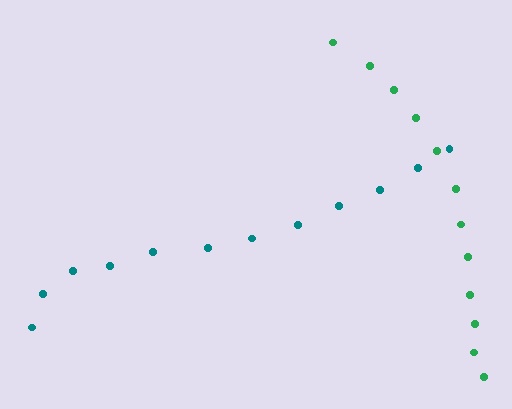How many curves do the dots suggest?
There are 2 distinct paths.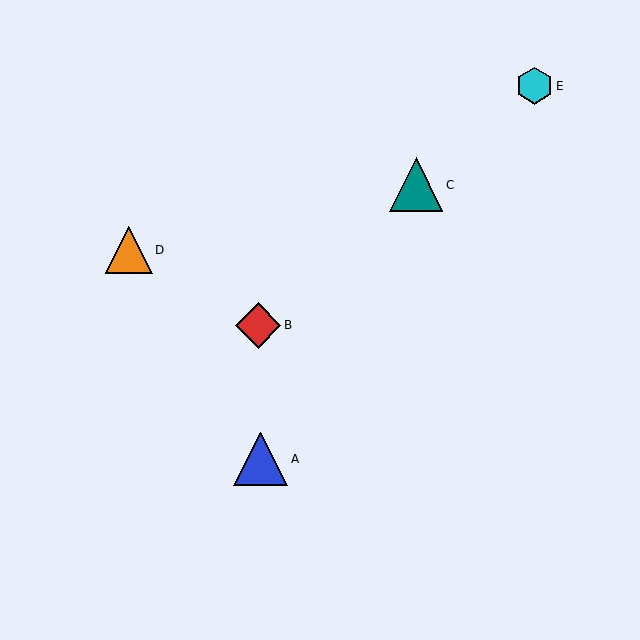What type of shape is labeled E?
Shape E is a cyan hexagon.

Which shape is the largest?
The blue triangle (labeled A) is the largest.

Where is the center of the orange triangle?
The center of the orange triangle is at (129, 250).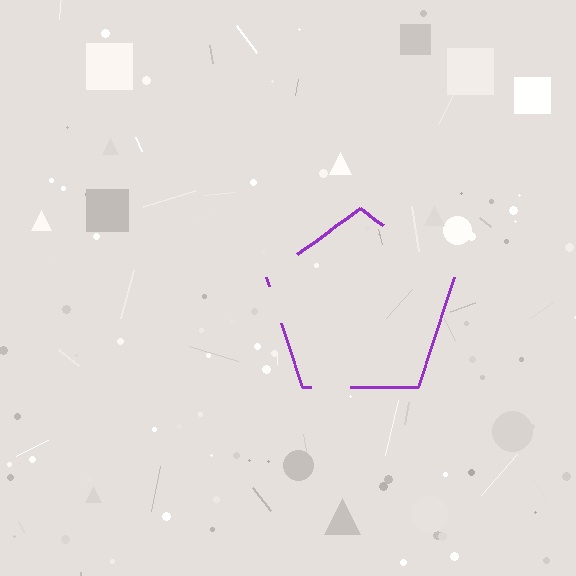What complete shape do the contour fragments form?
The contour fragments form a pentagon.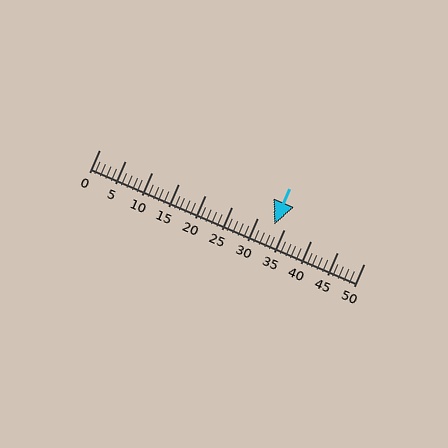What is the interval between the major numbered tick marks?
The major tick marks are spaced 5 units apart.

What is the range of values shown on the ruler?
The ruler shows values from 0 to 50.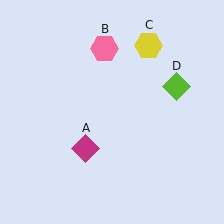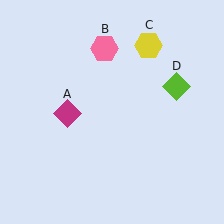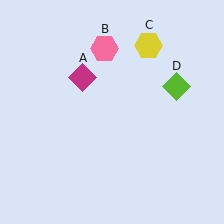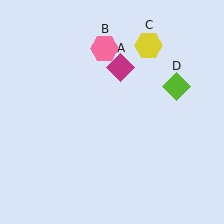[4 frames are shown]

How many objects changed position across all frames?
1 object changed position: magenta diamond (object A).